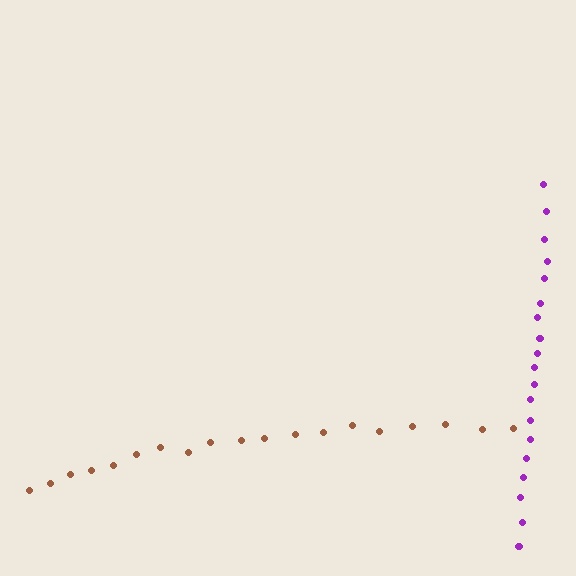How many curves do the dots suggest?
There are 2 distinct paths.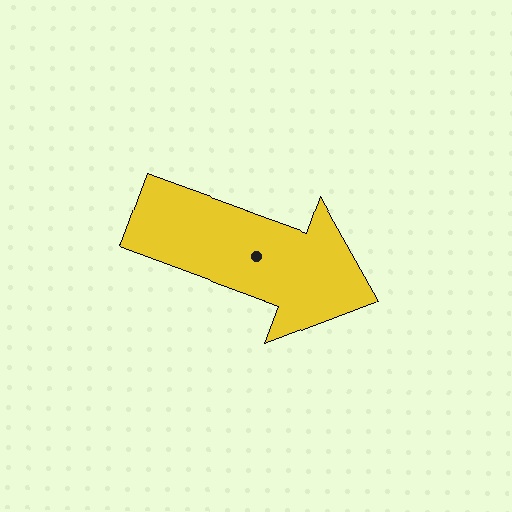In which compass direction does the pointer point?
East.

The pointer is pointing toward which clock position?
Roughly 4 o'clock.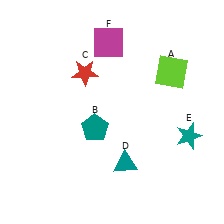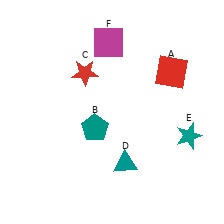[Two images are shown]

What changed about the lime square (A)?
In Image 1, A is lime. In Image 2, it changed to red.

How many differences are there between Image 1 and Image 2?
There is 1 difference between the two images.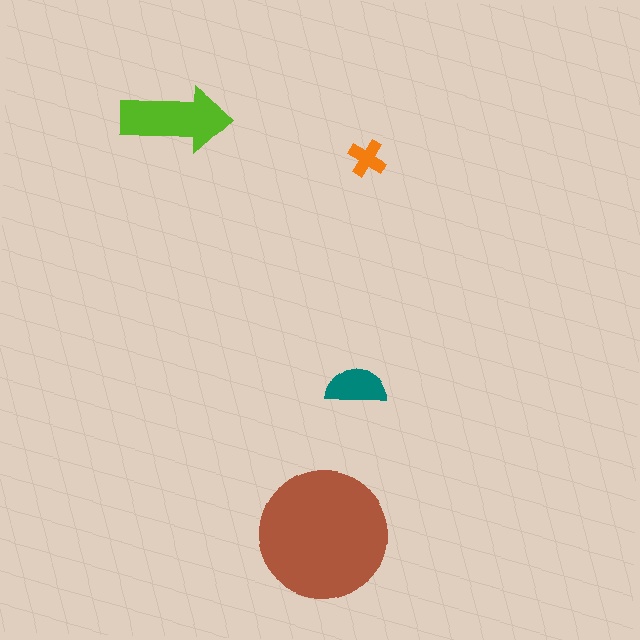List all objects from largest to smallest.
The brown circle, the lime arrow, the teal semicircle, the orange cross.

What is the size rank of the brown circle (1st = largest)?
1st.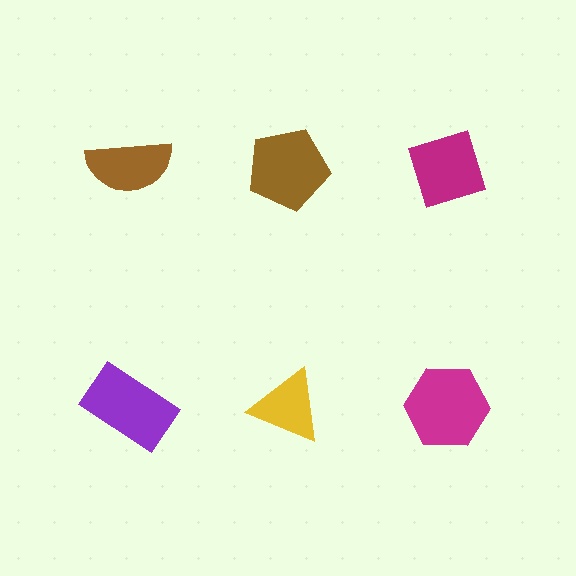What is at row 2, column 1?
A purple rectangle.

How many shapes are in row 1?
3 shapes.